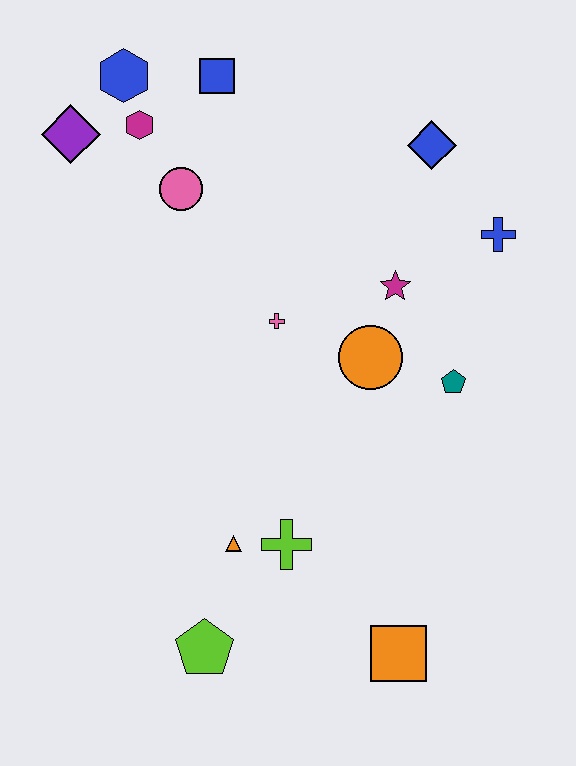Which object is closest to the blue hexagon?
The magenta hexagon is closest to the blue hexagon.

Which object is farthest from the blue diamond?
The lime pentagon is farthest from the blue diamond.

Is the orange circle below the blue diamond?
Yes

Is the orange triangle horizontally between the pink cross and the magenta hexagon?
Yes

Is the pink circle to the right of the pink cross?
No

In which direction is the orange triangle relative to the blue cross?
The orange triangle is below the blue cross.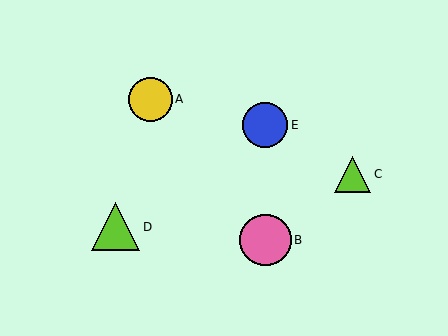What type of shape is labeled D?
Shape D is a lime triangle.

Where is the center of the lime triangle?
The center of the lime triangle is at (116, 227).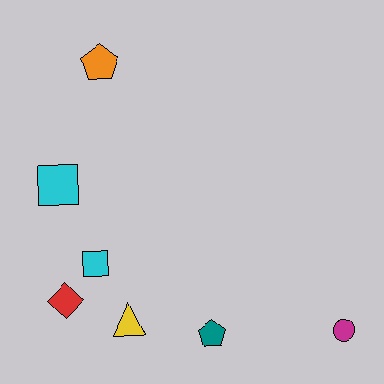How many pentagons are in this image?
There are 2 pentagons.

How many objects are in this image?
There are 7 objects.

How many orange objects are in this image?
There is 1 orange object.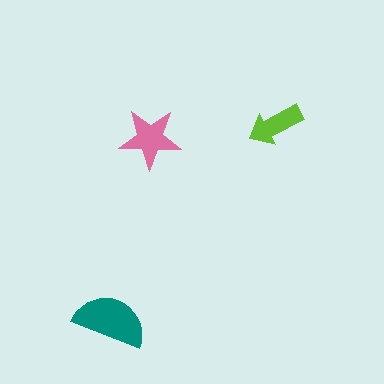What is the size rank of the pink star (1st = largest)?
2nd.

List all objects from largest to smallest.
The teal semicircle, the pink star, the lime arrow.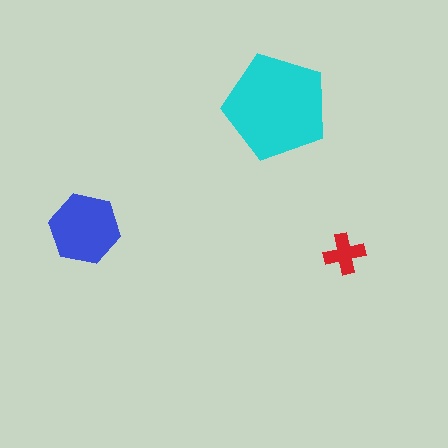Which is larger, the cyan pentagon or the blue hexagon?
The cyan pentagon.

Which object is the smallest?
The red cross.